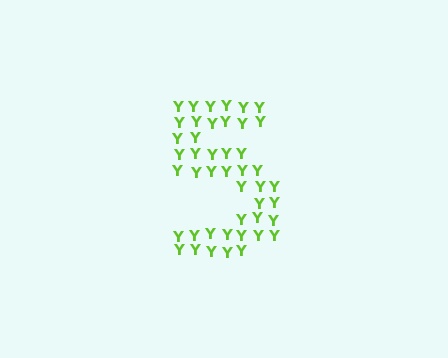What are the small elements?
The small elements are letter Y's.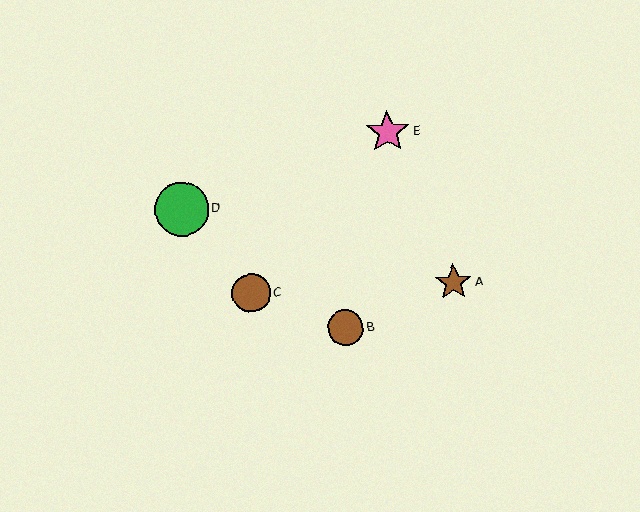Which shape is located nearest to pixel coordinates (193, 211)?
The green circle (labeled D) at (182, 209) is nearest to that location.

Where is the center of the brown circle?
The center of the brown circle is at (251, 293).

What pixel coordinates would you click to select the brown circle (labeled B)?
Click at (345, 328) to select the brown circle B.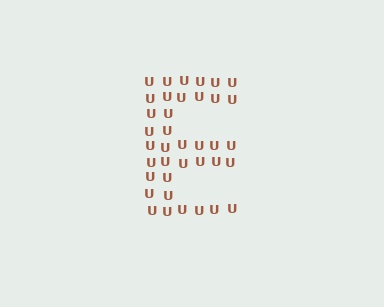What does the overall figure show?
The overall figure shows the letter E.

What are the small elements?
The small elements are letter U's.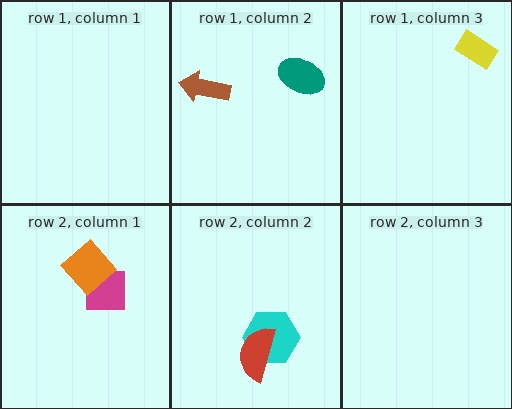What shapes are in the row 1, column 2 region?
The brown arrow, the teal ellipse.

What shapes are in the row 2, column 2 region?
The cyan hexagon, the red semicircle.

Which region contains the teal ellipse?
The row 1, column 2 region.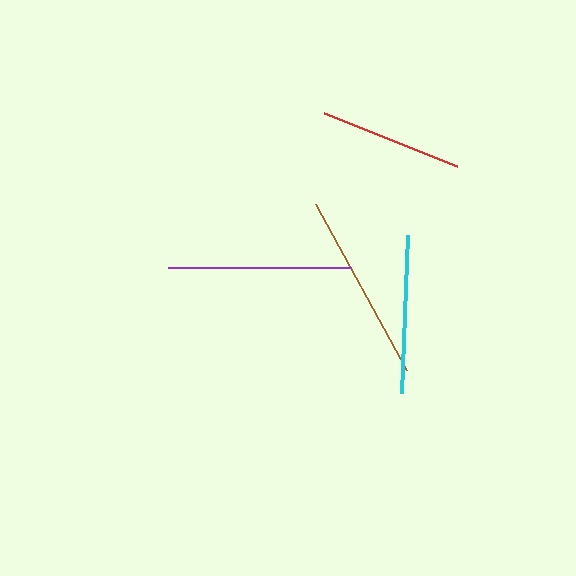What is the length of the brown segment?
The brown segment is approximately 189 pixels long.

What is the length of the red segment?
The red segment is approximately 143 pixels long.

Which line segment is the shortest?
The red line is the shortest at approximately 143 pixels.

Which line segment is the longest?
The brown line is the longest at approximately 189 pixels.